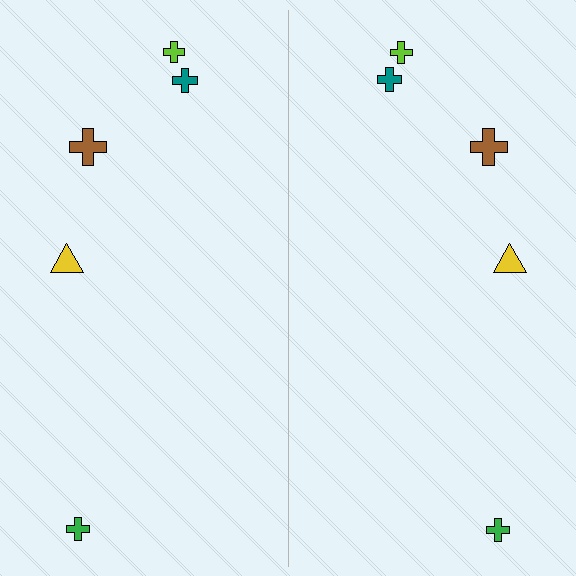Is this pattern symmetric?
Yes, this pattern has bilateral (reflection) symmetry.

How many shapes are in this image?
There are 10 shapes in this image.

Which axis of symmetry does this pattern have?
The pattern has a vertical axis of symmetry running through the center of the image.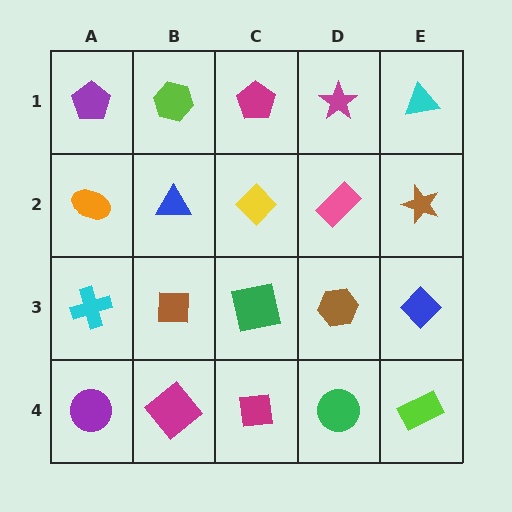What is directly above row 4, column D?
A brown hexagon.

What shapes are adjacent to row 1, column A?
An orange ellipse (row 2, column A), a lime hexagon (row 1, column B).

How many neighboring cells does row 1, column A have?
2.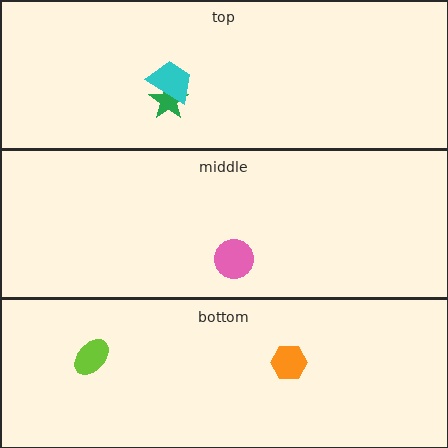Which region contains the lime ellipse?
The bottom region.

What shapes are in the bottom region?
The orange hexagon, the lime ellipse.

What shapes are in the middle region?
The pink circle.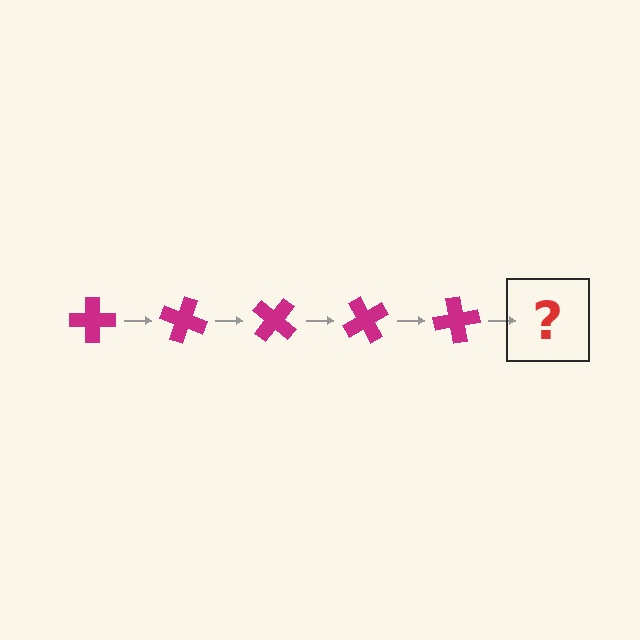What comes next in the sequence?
The next element should be a magenta cross rotated 100 degrees.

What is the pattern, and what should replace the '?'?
The pattern is that the cross rotates 20 degrees each step. The '?' should be a magenta cross rotated 100 degrees.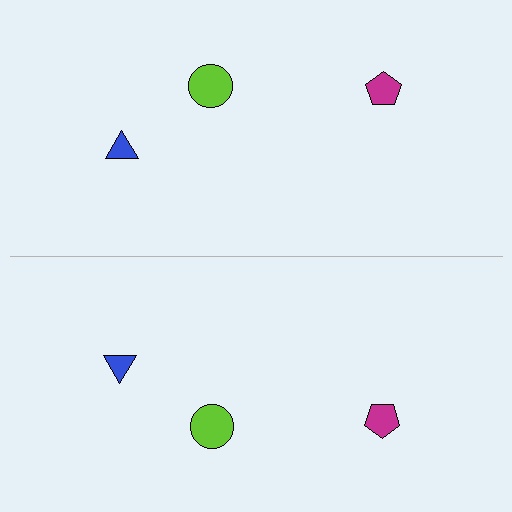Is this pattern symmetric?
Yes, this pattern has bilateral (reflection) symmetry.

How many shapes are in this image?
There are 6 shapes in this image.